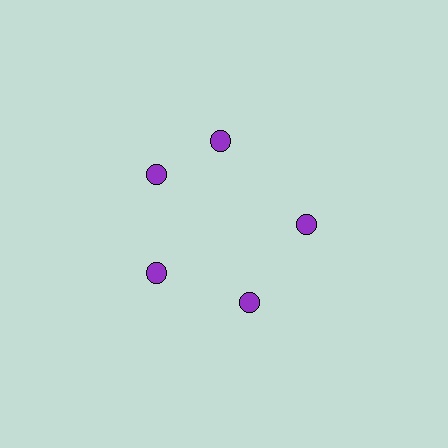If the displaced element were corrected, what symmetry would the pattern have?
It would have 5-fold rotational symmetry — the pattern would map onto itself every 72 degrees.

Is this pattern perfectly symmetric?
No. The 5 purple circles are arranged in a ring, but one element near the 1 o'clock position is rotated out of alignment along the ring, breaking the 5-fold rotational symmetry.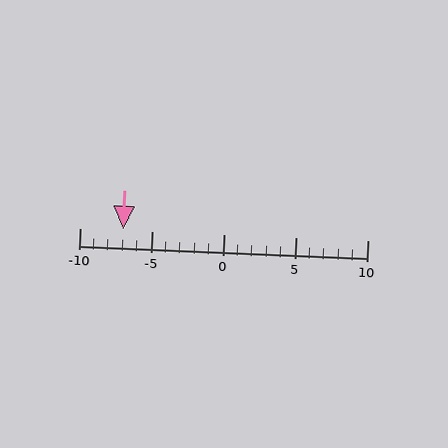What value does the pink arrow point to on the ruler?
The pink arrow points to approximately -7.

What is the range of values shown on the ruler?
The ruler shows values from -10 to 10.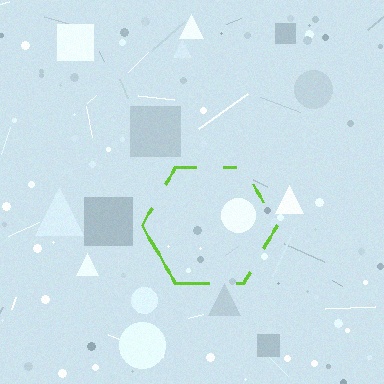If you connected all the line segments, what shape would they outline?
They would outline a hexagon.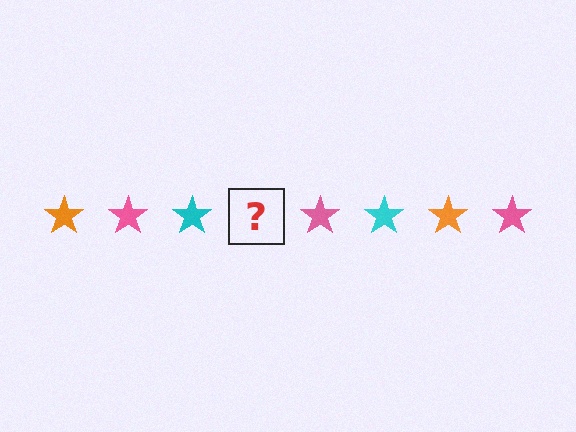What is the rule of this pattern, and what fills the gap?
The rule is that the pattern cycles through orange, pink, cyan stars. The gap should be filled with an orange star.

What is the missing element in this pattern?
The missing element is an orange star.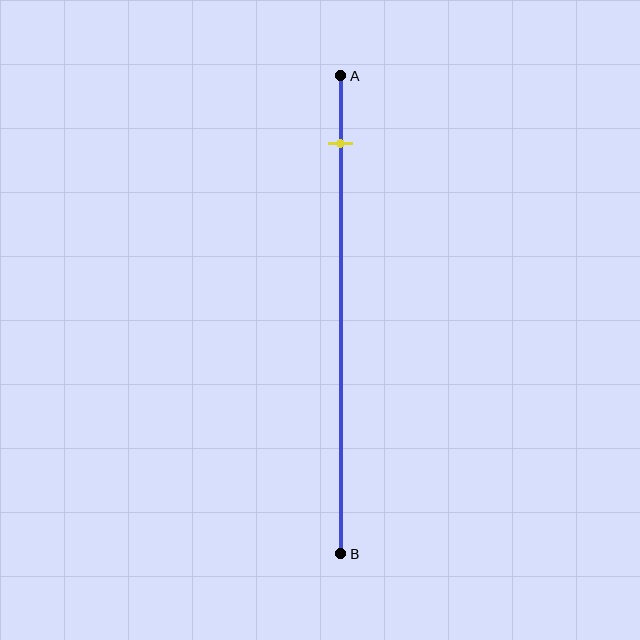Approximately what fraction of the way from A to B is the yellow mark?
The yellow mark is approximately 15% of the way from A to B.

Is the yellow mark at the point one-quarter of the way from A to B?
No, the mark is at about 15% from A, not at the 25% one-quarter point.